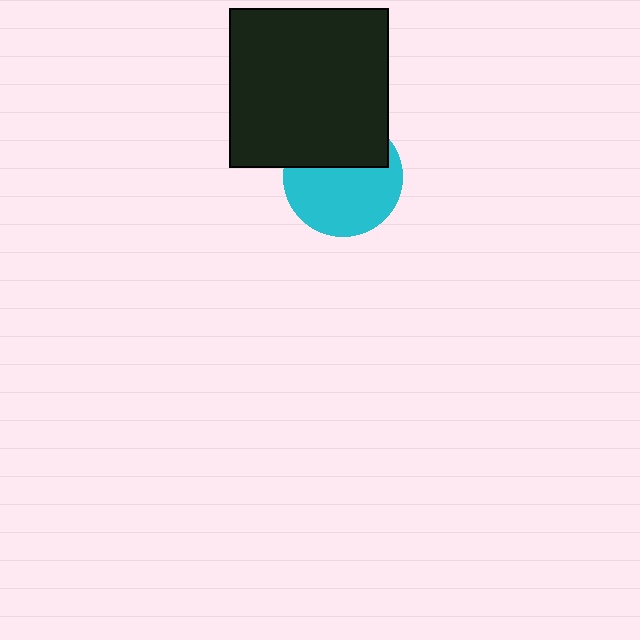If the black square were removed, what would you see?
You would see the complete cyan circle.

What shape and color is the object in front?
The object in front is a black square.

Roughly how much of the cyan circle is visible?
About half of it is visible (roughly 62%).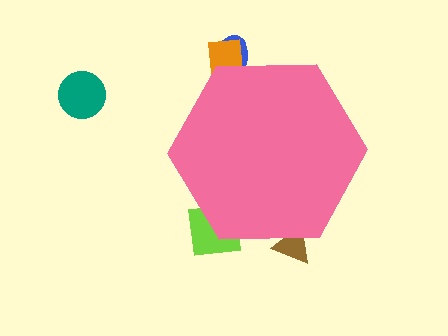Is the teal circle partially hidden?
No, the teal circle is fully visible.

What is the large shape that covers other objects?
A pink hexagon.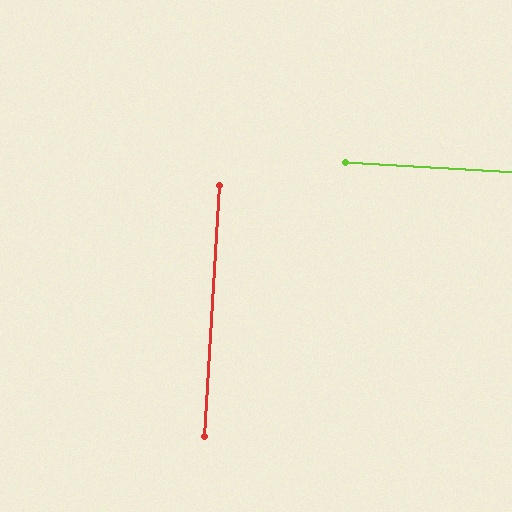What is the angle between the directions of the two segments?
Approximately 90 degrees.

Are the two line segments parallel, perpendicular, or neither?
Perpendicular — they meet at approximately 90°.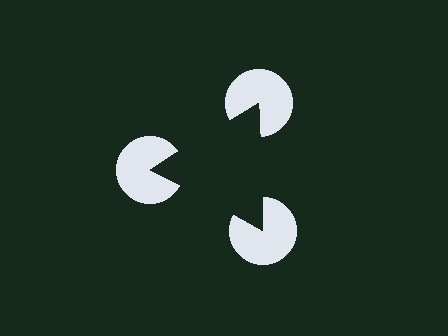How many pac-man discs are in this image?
There are 3 — one at each vertex of the illusory triangle.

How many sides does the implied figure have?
3 sides.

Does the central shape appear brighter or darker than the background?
It typically appears slightly darker than the background, even though no actual brightness change is drawn.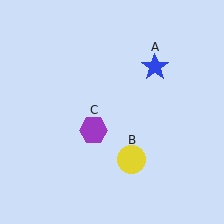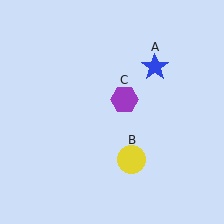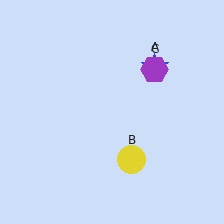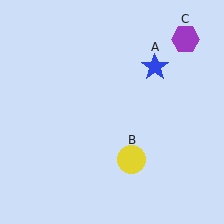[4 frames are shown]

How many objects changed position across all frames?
1 object changed position: purple hexagon (object C).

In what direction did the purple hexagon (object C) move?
The purple hexagon (object C) moved up and to the right.